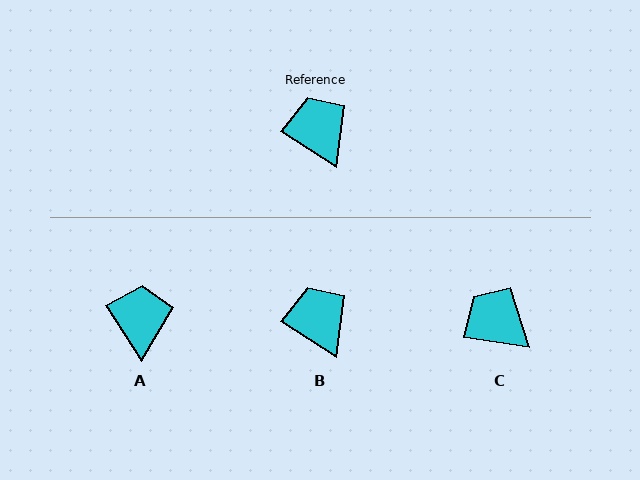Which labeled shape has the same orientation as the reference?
B.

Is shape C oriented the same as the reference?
No, it is off by about 25 degrees.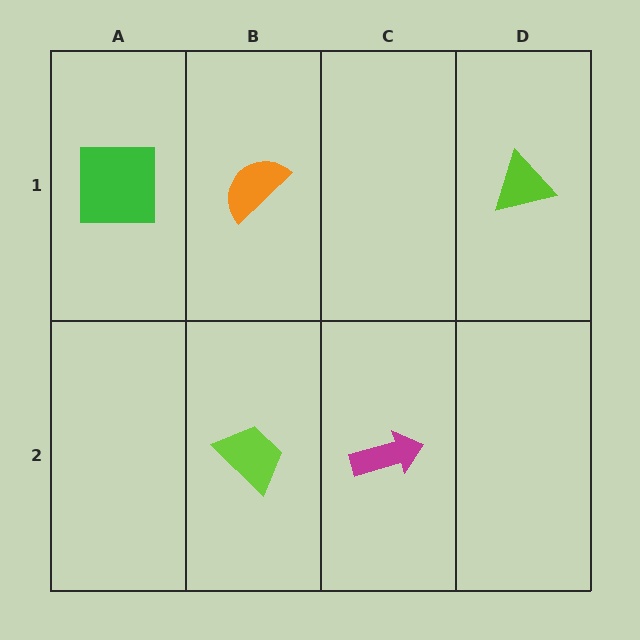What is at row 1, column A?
A green square.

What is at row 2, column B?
A lime trapezoid.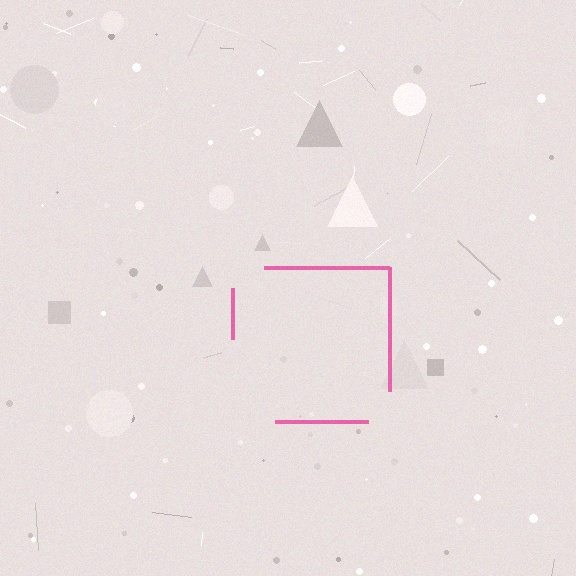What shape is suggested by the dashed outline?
The dashed outline suggests a square.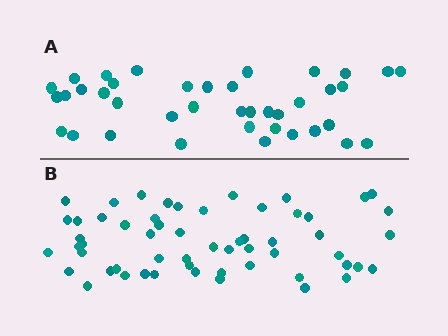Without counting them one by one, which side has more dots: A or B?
Region B (the bottom region) has more dots.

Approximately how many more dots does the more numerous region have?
Region B has approximately 20 more dots than region A.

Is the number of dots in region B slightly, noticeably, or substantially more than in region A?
Region B has substantially more. The ratio is roughly 1.5 to 1.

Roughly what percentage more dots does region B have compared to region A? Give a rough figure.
About 45% more.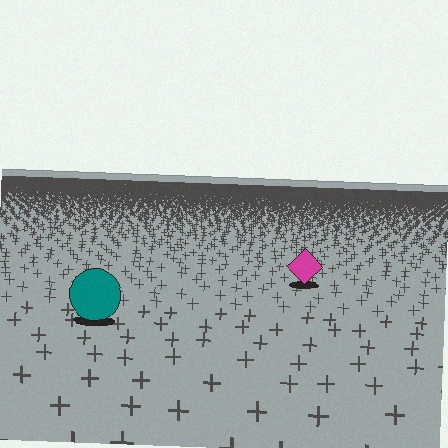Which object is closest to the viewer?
The teal circle is closest. The texture marks near it are larger and more spread out.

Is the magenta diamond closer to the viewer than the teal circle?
No. The teal circle is closer — you can tell from the texture gradient: the ground texture is coarser near it.